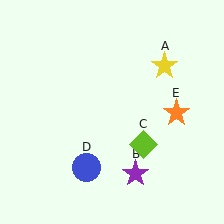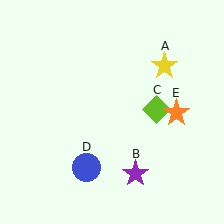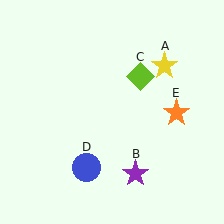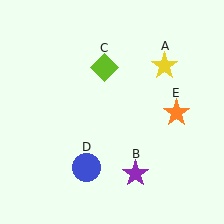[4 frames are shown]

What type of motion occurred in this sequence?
The lime diamond (object C) rotated counterclockwise around the center of the scene.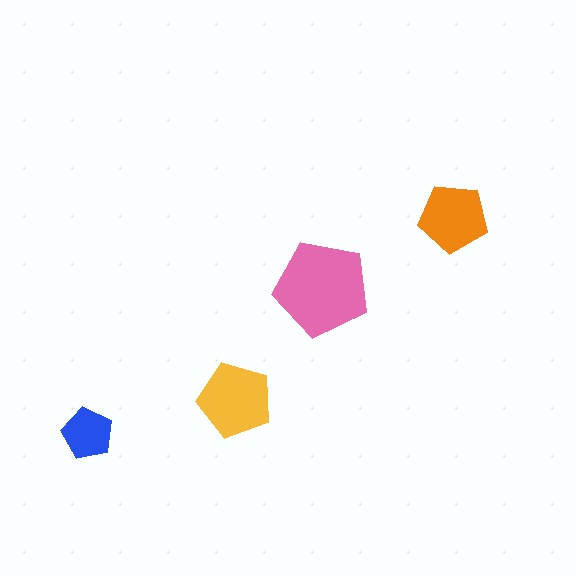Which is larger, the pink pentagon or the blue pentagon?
The pink one.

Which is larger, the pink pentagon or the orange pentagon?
The pink one.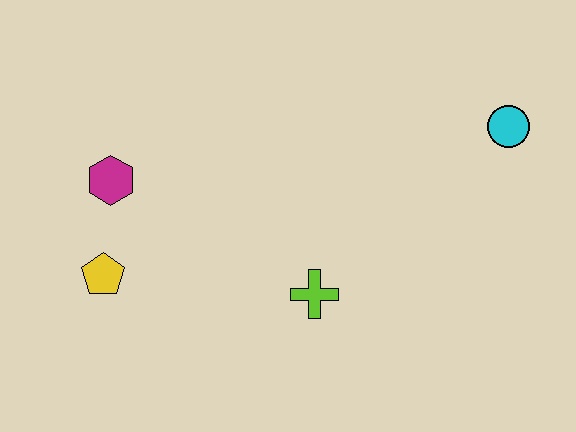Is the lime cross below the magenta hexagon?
Yes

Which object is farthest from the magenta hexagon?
The cyan circle is farthest from the magenta hexagon.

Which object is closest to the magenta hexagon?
The yellow pentagon is closest to the magenta hexagon.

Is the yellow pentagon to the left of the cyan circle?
Yes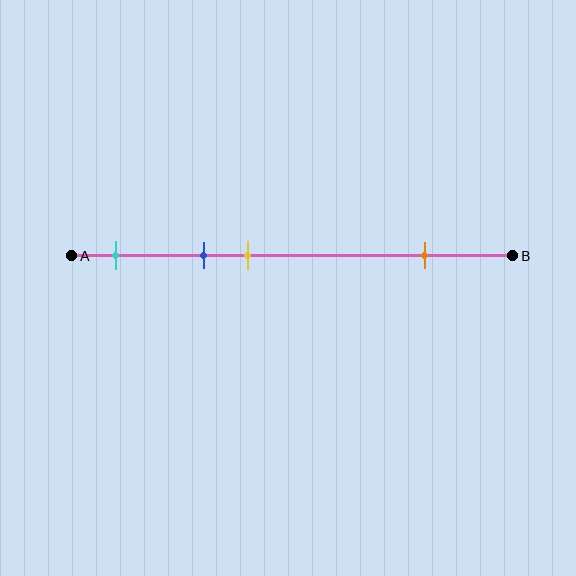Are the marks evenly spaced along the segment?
No, the marks are not evenly spaced.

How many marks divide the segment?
There are 4 marks dividing the segment.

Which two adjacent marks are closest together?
The blue and yellow marks are the closest adjacent pair.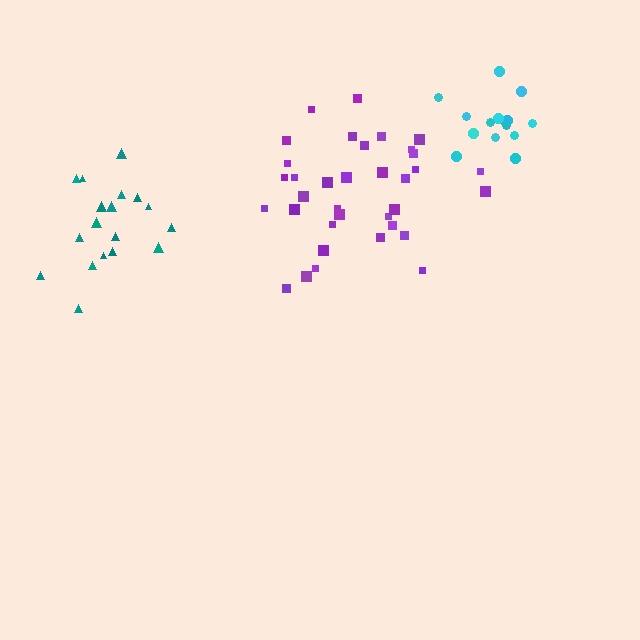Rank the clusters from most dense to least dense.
cyan, purple, teal.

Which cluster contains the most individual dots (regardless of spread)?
Purple (35).